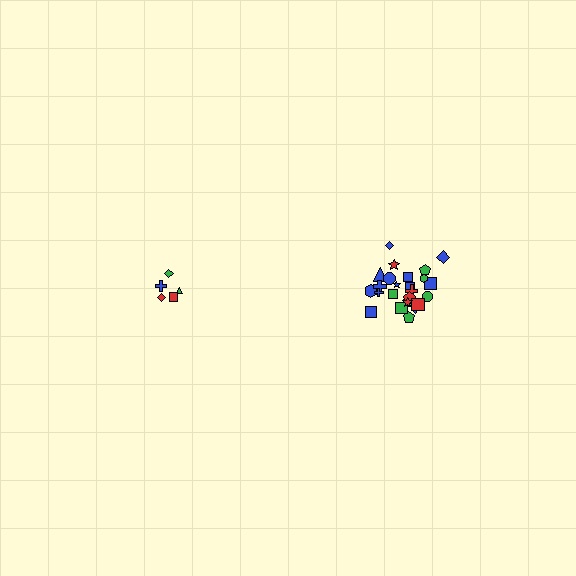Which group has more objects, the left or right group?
The right group.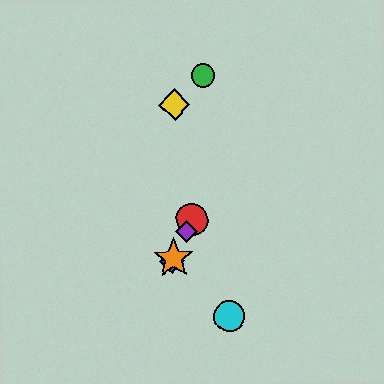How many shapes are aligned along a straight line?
4 shapes (the red circle, the blue diamond, the purple diamond, the orange star) are aligned along a straight line.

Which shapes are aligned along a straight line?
The red circle, the blue diamond, the purple diamond, the orange star are aligned along a straight line.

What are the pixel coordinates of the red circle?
The red circle is at (192, 220).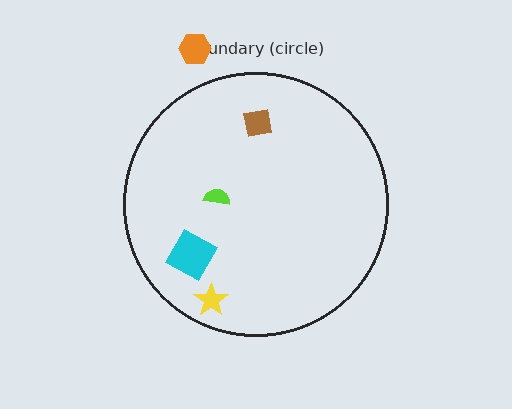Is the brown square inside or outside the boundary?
Inside.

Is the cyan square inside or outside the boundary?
Inside.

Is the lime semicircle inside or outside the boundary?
Inside.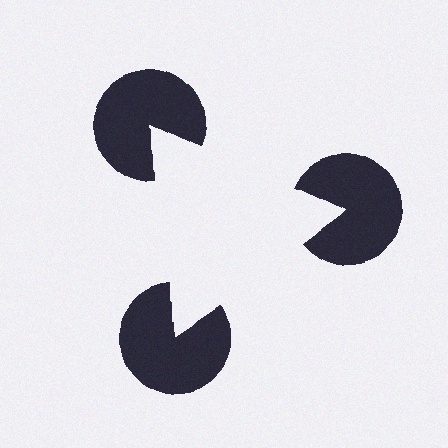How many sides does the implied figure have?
3 sides.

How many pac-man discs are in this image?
There are 3 — one at each vertex of the illusory triangle.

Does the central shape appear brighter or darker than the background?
It typically appears slightly brighter than the background, even though no actual brightness change is drawn.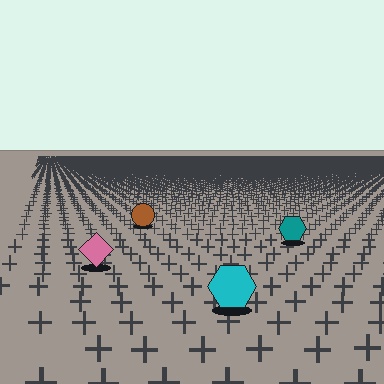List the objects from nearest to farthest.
From nearest to farthest: the cyan hexagon, the pink diamond, the teal hexagon, the brown circle.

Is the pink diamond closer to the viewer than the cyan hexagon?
No. The cyan hexagon is closer — you can tell from the texture gradient: the ground texture is coarser near it.